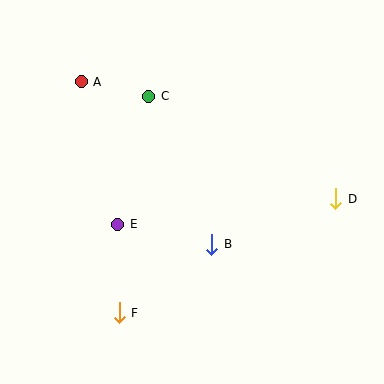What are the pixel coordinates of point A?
Point A is at (81, 82).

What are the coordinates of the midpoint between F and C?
The midpoint between F and C is at (134, 205).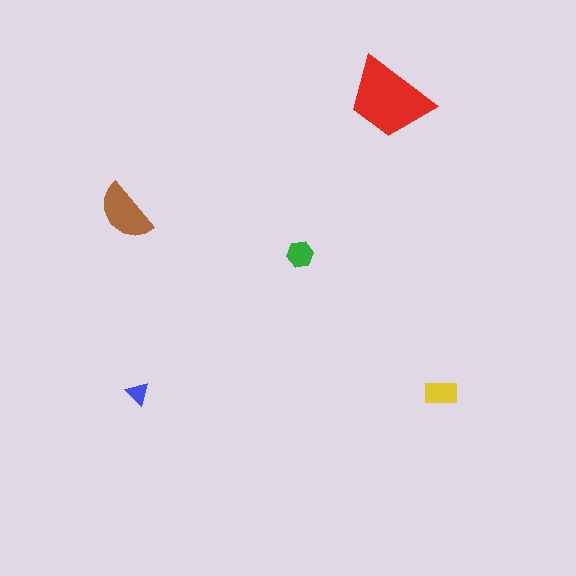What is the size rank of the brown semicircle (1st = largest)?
2nd.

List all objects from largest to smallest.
The red trapezoid, the brown semicircle, the yellow rectangle, the green hexagon, the blue triangle.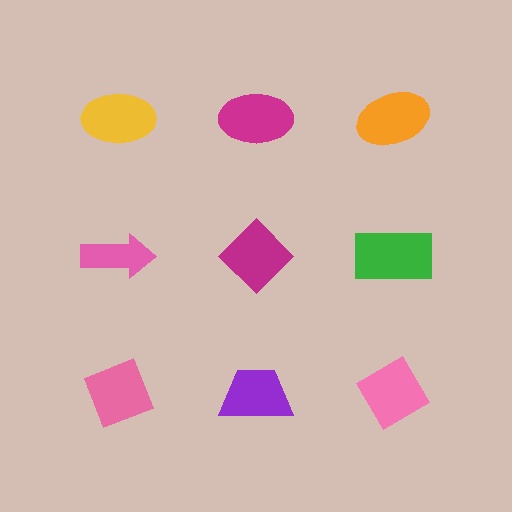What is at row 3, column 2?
A purple trapezoid.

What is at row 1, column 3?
An orange ellipse.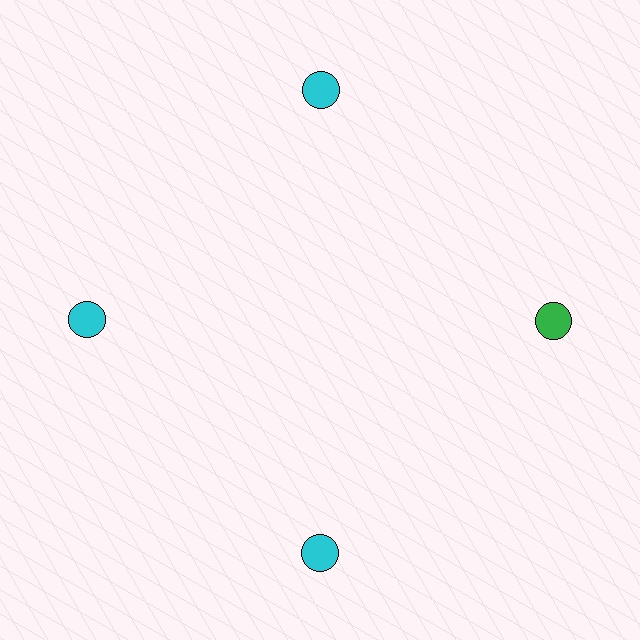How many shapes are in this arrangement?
There are 4 shapes arranged in a ring pattern.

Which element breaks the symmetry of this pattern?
The green circle at roughly the 3 o'clock position breaks the symmetry. All other shapes are cyan circles.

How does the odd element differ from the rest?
It has a different color: green instead of cyan.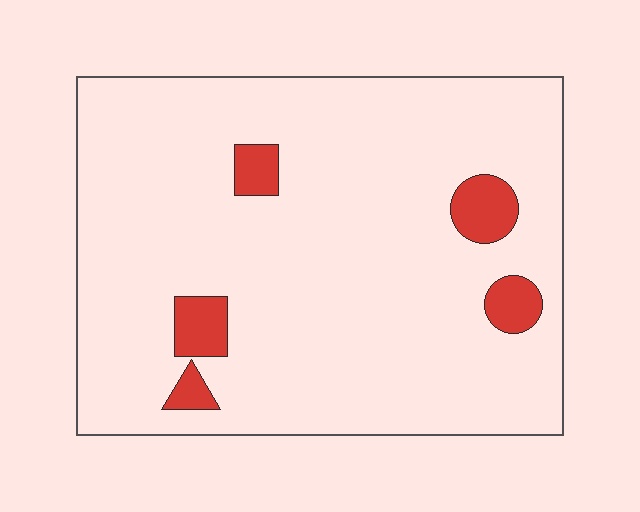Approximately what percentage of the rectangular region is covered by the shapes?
Approximately 10%.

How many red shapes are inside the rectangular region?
5.